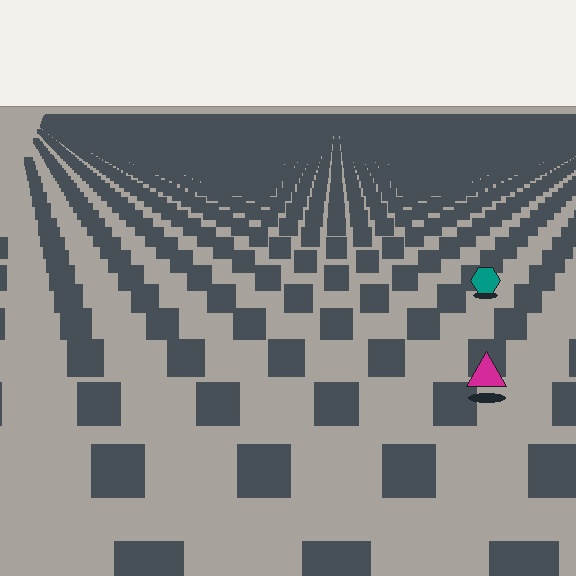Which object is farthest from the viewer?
The teal hexagon is farthest from the viewer. It appears smaller and the ground texture around it is denser.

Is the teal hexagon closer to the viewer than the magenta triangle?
No. The magenta triangle is closer — you can tell from the texture gradient: the ground texture is coarser near it.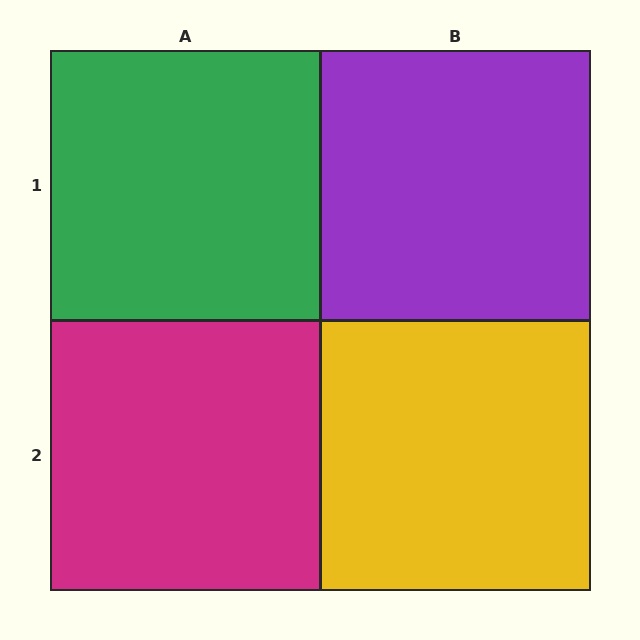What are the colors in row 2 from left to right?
Magenta, yellow.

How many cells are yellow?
1 cell is yellow.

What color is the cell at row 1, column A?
Green.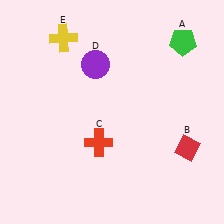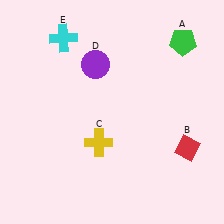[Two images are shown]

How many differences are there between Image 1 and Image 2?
There are 2 differences between the two images.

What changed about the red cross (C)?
In Image 1, C is red. In Image 2, it changed to yellow.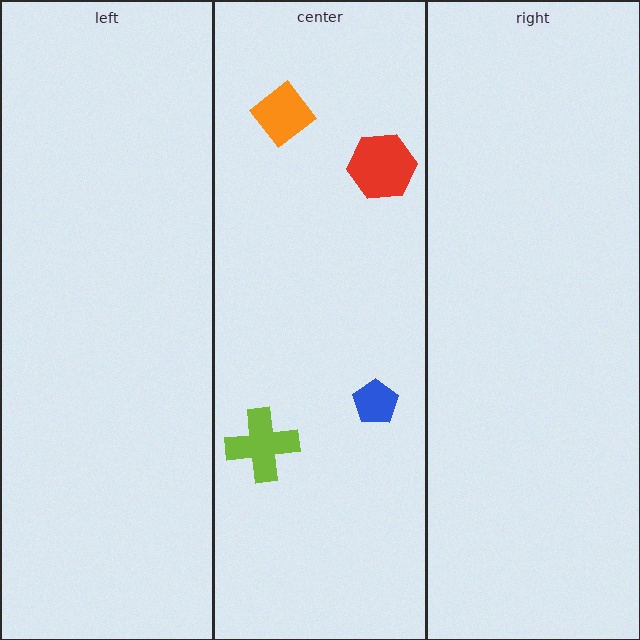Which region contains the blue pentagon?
The center region.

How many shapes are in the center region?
4.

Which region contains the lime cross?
The center region.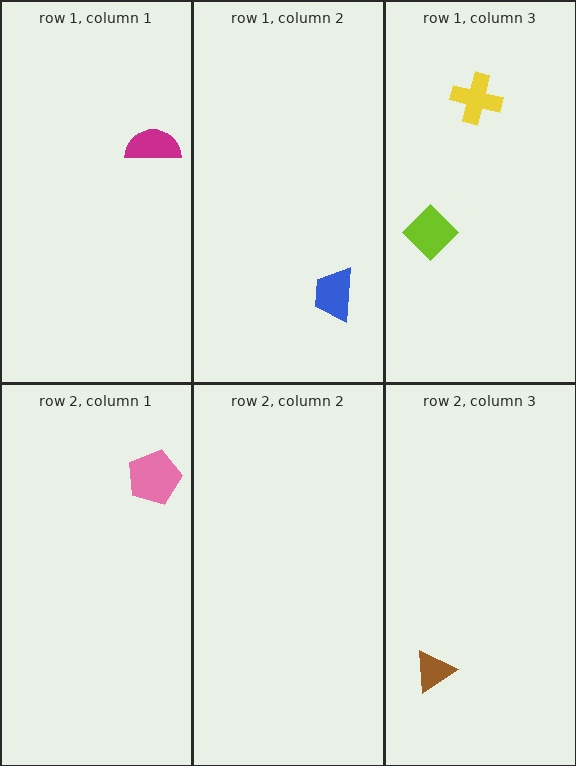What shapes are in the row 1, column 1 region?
The magenta semicircle.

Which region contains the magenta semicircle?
The row 1, column 1 region.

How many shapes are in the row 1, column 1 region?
1.